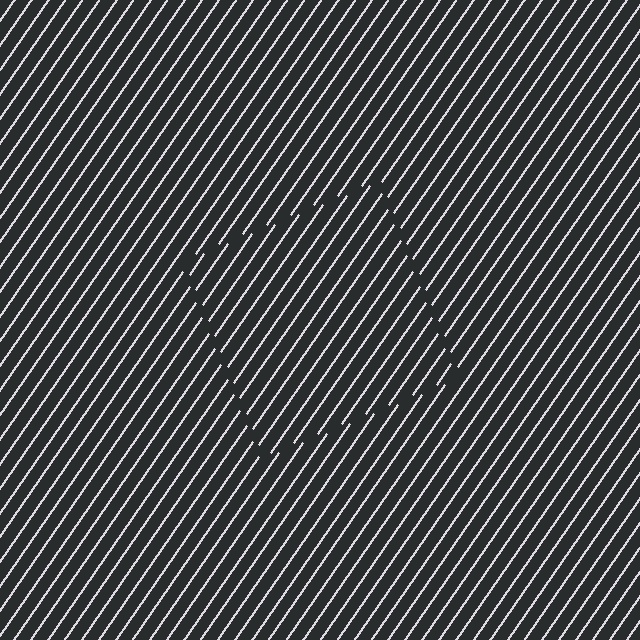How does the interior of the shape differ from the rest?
The interior of the shape contains the same grating, shifted by half a period — the contour is defined by the phase discontinuity where line-ends from the inner and outer gratings abut.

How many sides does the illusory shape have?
4 sides — the line-ends trace a square.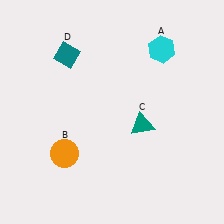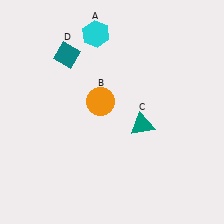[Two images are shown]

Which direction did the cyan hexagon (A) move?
The cyan hexagon (A) moved left.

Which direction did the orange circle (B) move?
The orange circle (B) moved up.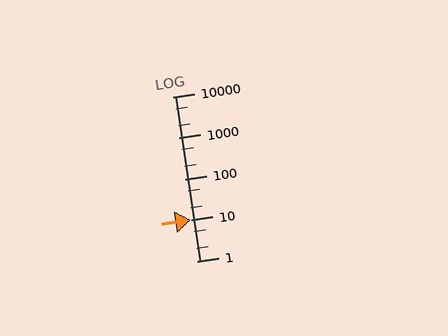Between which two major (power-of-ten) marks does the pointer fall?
The pointer is between 10 and 100.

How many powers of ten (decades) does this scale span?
The scale spans 4 decades, from 1 to 10000.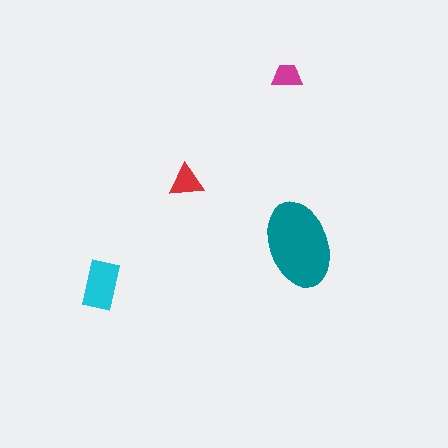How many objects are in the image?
There are 4 objects in the image.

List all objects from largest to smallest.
The teal ellipse, the cyan rectangle, the red triangle, the magenta trapezoid.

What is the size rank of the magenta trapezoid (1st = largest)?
4th.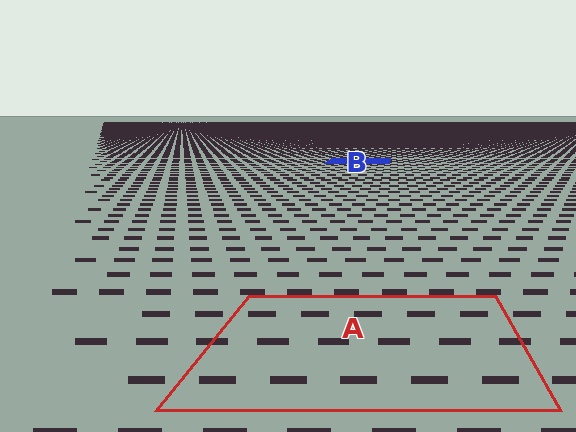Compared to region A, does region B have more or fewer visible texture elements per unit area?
Region B has more texture elements per unit area — they are packed more densely because it is farther away.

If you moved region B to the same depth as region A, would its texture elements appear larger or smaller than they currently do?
They would appear larger. At a closer depth, the same texture elements are projected at a bigger on-screen size.